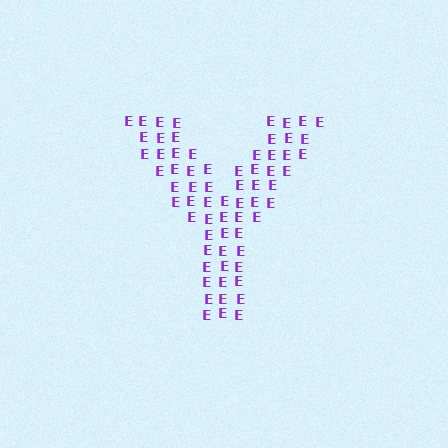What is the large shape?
The large shape is the letter Y.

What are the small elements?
The small elements are letter E's.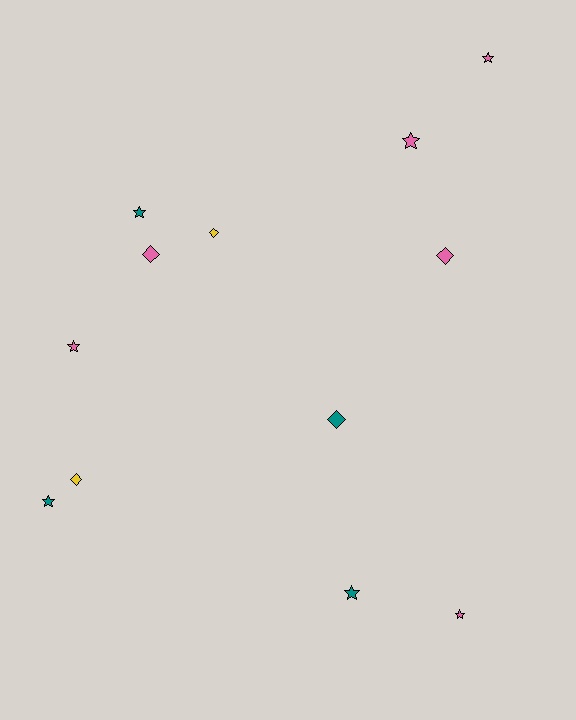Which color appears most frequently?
Pink, with 6 objects.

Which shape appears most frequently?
Star, with 7 objects.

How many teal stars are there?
There are 3 teal stars.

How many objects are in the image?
There are 12 objects.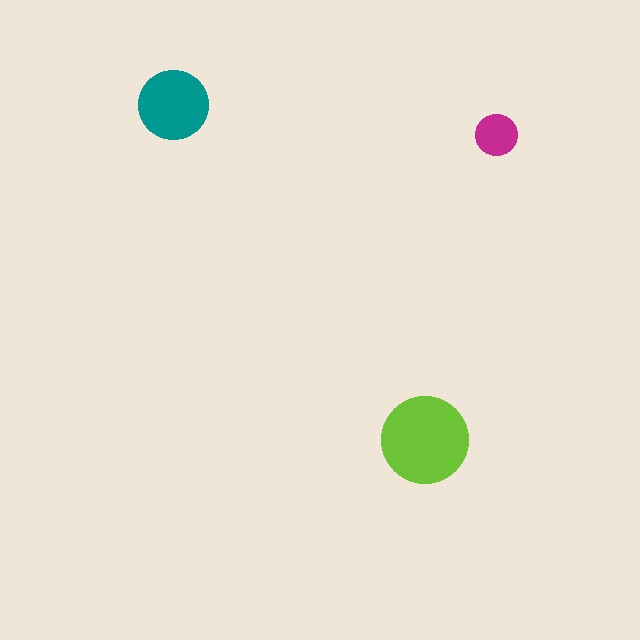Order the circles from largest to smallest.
the lime one, the teal one, the magenta one.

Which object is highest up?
The teal circle is topmost.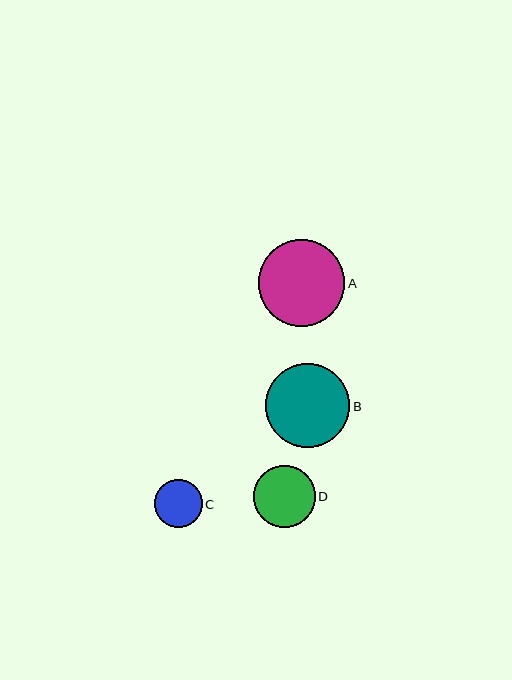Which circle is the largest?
Circle A is the largest with a size of approximately 86 pixels.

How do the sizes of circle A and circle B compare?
Circle A and circle B are approximately the same size.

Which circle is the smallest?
Circle C is the smallest with a size of approximately 48 pixels.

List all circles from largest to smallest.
From largest to smallest: A, B, D, C.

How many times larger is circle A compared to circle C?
Circle A is approximately 1.8 times the size of circle C.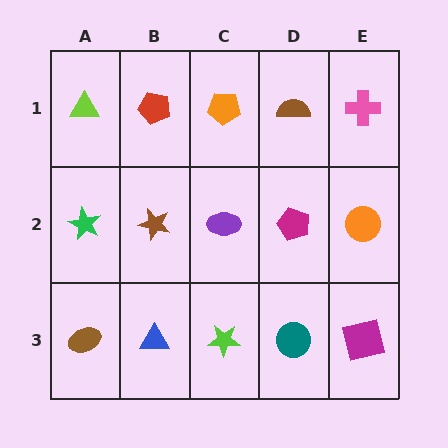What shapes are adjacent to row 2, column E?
A pink cross (row 1, column E), a magenta square (row 3, column E), a magenta pentagon (row 2, column D).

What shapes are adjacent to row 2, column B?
A red pentagon (row 1, column B), a blue triangle (row 3, column B), a green star (row 2, column A), a purple ellipse (row 2, column C).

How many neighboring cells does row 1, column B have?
3.